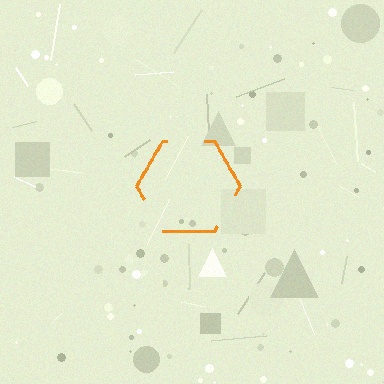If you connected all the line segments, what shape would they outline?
They would outline a hexagon.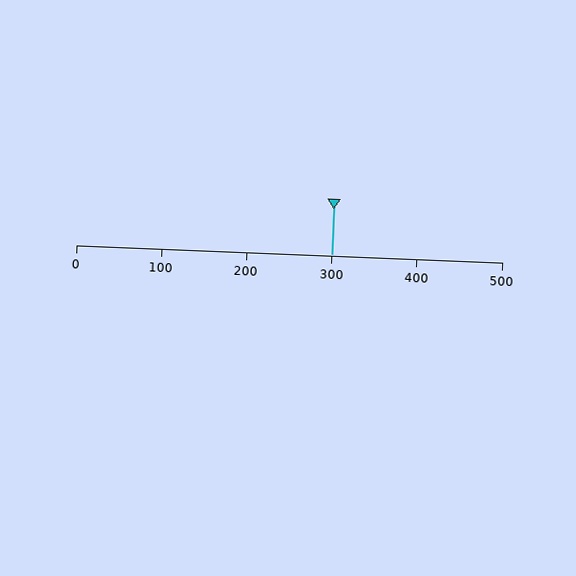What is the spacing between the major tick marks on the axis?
The major ticks are spaced 100 apart.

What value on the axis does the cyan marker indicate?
The marker indicates approximately 300.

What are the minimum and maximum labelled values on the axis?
The axis runs from 0 to 500.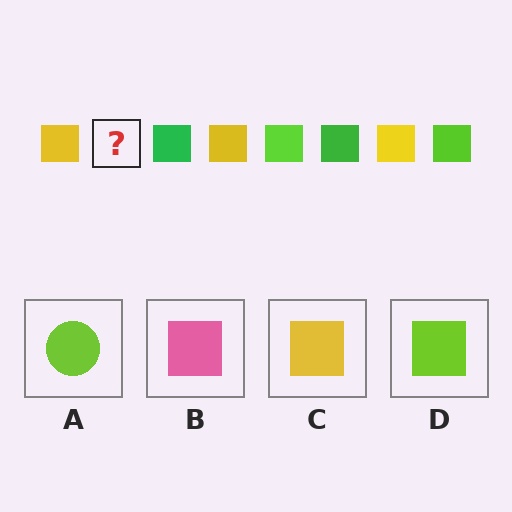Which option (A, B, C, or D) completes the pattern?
D.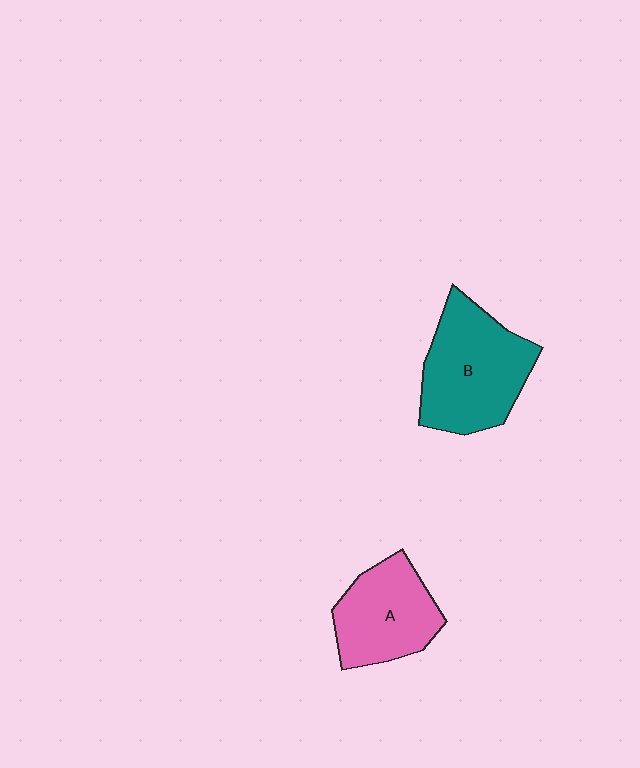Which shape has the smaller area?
Shape A (pink).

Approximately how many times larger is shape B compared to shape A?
Approximately 1.3 times.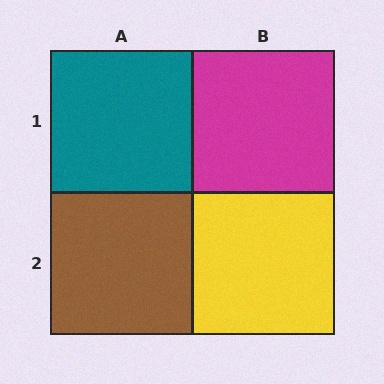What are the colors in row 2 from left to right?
Brown, yellow.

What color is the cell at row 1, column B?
Magenta.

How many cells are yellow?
1 cell is yellow.